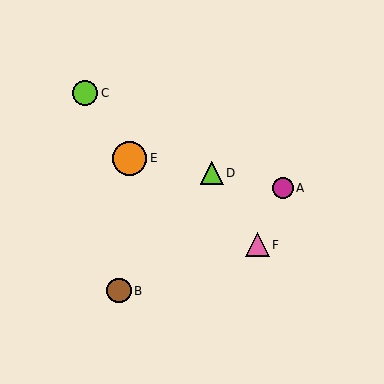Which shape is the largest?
The orange circle (labeled E) is the largest.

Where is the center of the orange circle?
The center of the orange circle is at (130, 158).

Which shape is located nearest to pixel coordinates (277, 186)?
The magenta circle (labeled A) at (283, 188) is nearest to that location.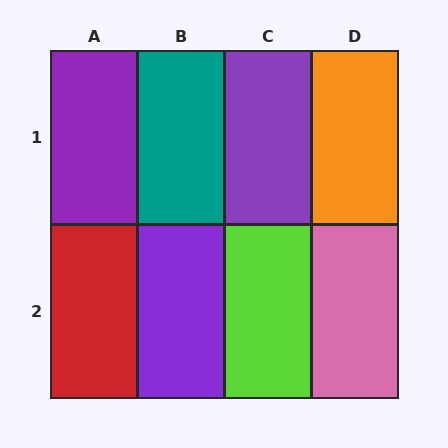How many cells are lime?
1 cell is lime.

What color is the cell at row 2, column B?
Purple.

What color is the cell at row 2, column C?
Lime.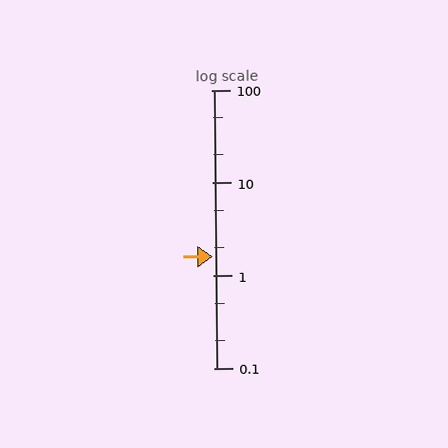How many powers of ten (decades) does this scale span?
The scale spans 3 decades, from 0.1 to 100.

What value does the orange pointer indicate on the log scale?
The pointer indicates approximately 1.6.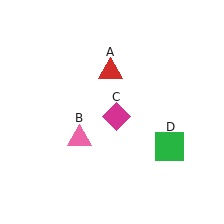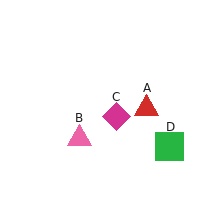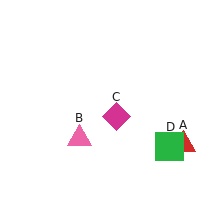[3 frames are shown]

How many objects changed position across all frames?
1 object changed position: red triangle (object A).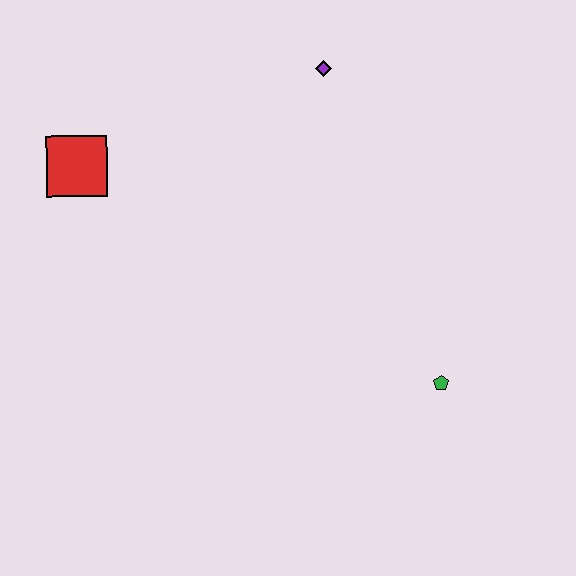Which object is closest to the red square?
The purple diamond is closest to the red square.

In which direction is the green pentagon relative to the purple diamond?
The green pentagon is below the purple diamond.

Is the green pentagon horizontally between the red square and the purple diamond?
No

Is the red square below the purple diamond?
Yes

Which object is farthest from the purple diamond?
The green pentagon is farthest from the purple diamond.